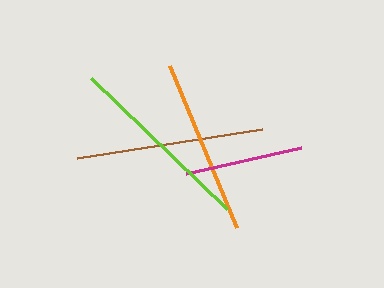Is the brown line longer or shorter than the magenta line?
The brown line is longer than the magenta line.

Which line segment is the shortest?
The magenta line is the shortest at approximately 118 pixels.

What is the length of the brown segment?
The brown segment is approximately 187 pixels long.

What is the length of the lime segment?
The lime segment is approximately 188 pixels long.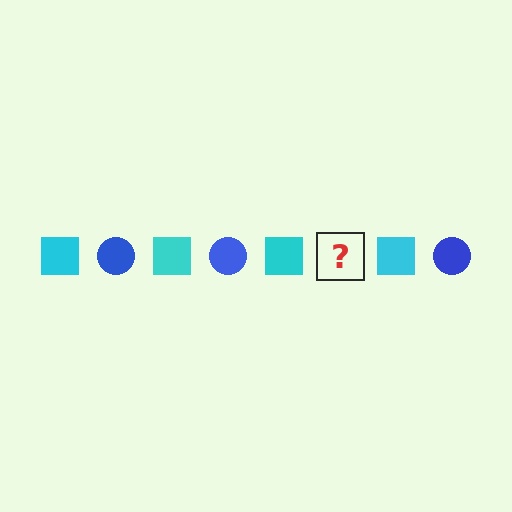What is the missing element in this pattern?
The missing element is a blue circle.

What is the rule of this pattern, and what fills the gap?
The rule is that the pattern alternates between cyan square and blue circle. The gap should be filled with a blue circle.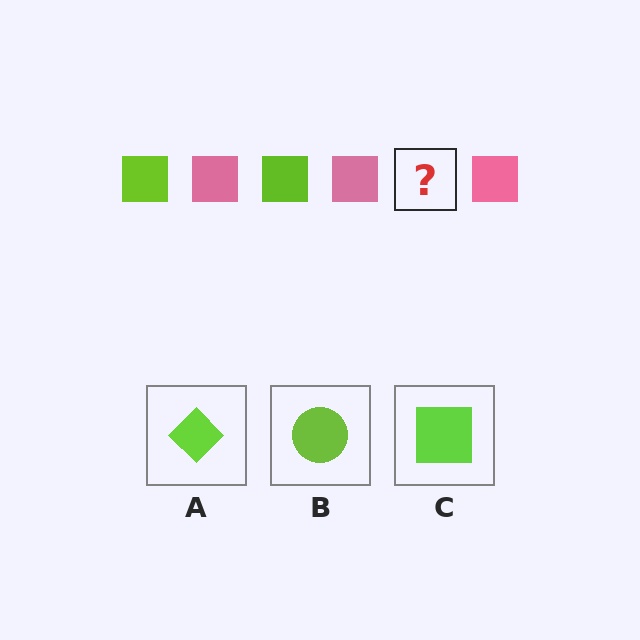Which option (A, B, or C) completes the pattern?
C.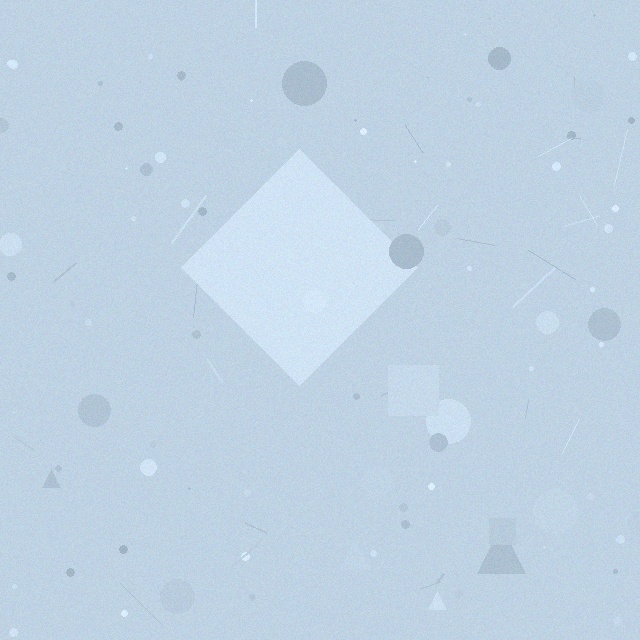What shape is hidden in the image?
A diamond is hidden in the image.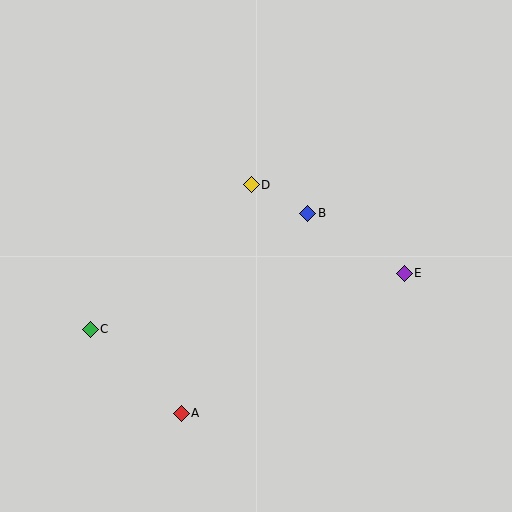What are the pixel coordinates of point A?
Point A is at (181, 413).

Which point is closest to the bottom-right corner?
Point E is closest to the bottom-right corner.